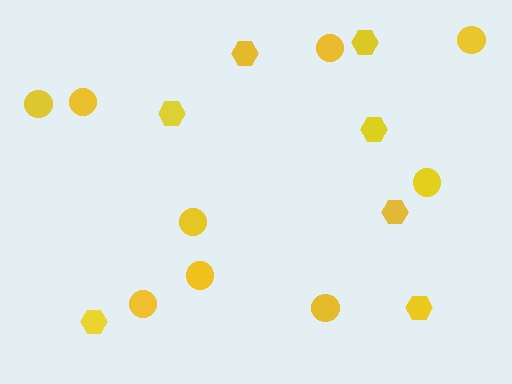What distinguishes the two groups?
There are 2 groups: one group of circles (9) and one group of hexagons (7).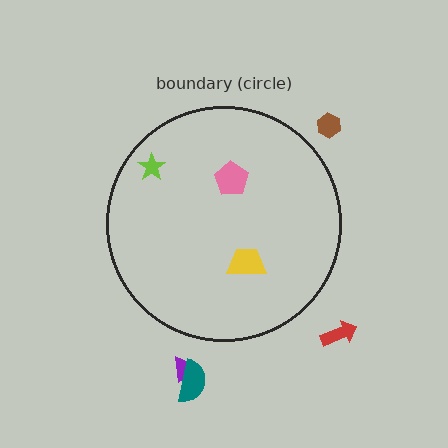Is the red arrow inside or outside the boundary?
Outside.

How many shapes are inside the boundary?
3 inside, 4 outside.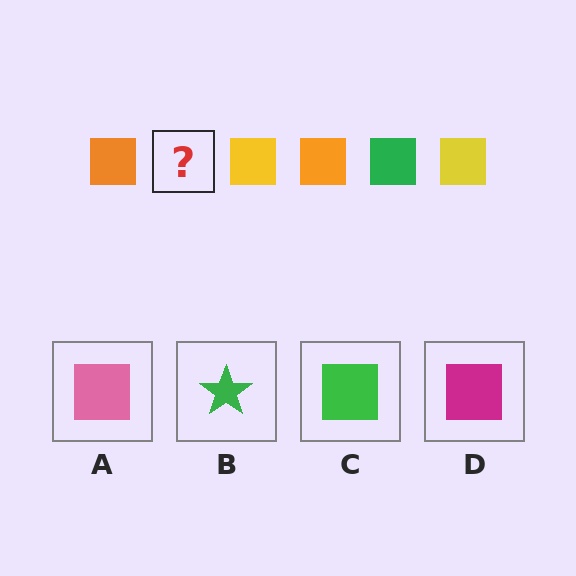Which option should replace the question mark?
Option C.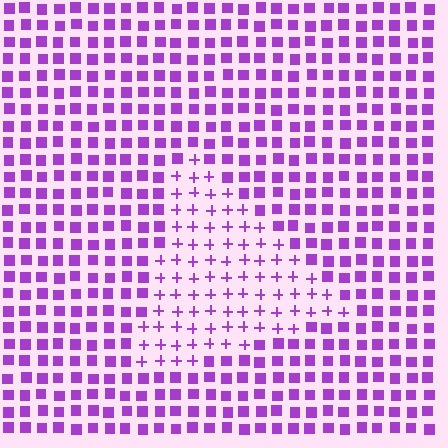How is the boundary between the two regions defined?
The boundary is defined by a change in element shape: plus signs inside vs. squares outside. All elements share the same color and spacing.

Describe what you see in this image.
The image is filled with small purple elements arranged in a uniform grid. A triangle-shaped region contains plus signs, while the surrounding area contains squares. The boundary is defined purely by the change in element shape.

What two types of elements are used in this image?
The image uses plus signs inside the triangle region and squares outside it.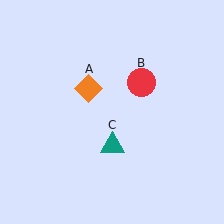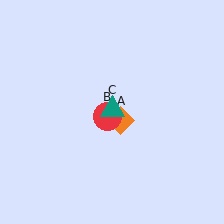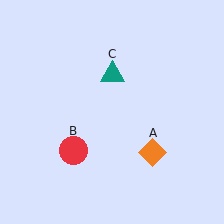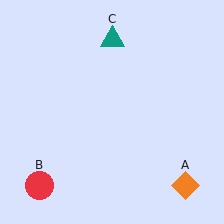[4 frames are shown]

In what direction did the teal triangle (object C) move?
The teal triangle (object C) moved up.